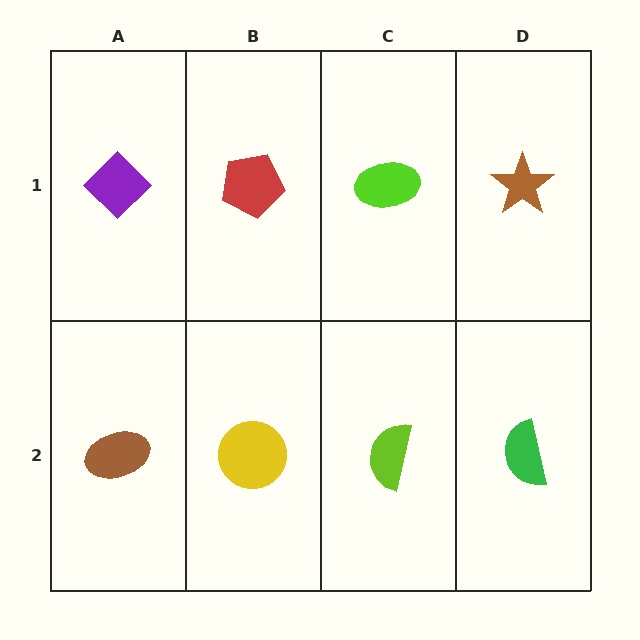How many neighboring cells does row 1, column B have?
3.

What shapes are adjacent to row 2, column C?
A lime ellipse (row 1, column C), a yellow circle (row 2, column B), a green semicircle (row 2, column D).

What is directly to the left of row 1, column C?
A red pentagon.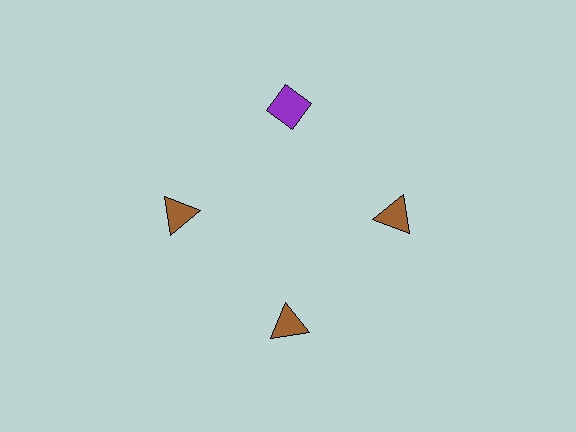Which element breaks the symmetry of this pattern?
The purple diamond at roughly the 12 o'clock position breaks the symmetry. All other shapes are brown triangles.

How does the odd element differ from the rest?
It differs in both color (purple instead of brown) and shape (diamond instead of triangle).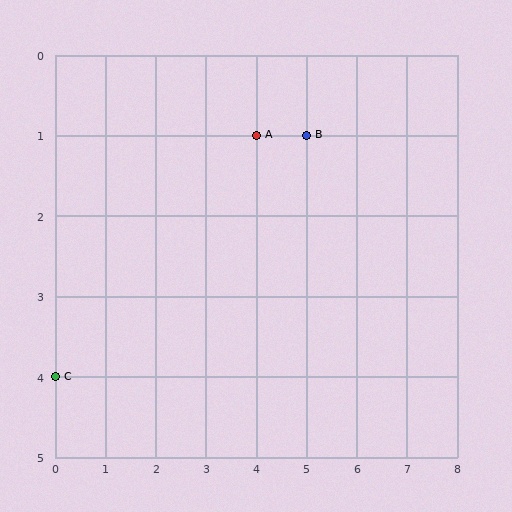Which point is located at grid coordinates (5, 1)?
Point B is at (5, 1).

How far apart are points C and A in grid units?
Points C and A are 4 columns and 3 rows apart (about 5.0 grid units diagonally).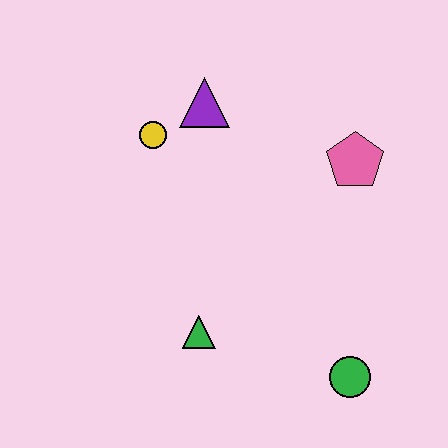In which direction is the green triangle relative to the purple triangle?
The green triangle is below the purple triangle.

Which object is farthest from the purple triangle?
The green circle is farthest from the purple triangle.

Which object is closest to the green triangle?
The green circle is closest to the green triangle.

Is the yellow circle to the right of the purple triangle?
No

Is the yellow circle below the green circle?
No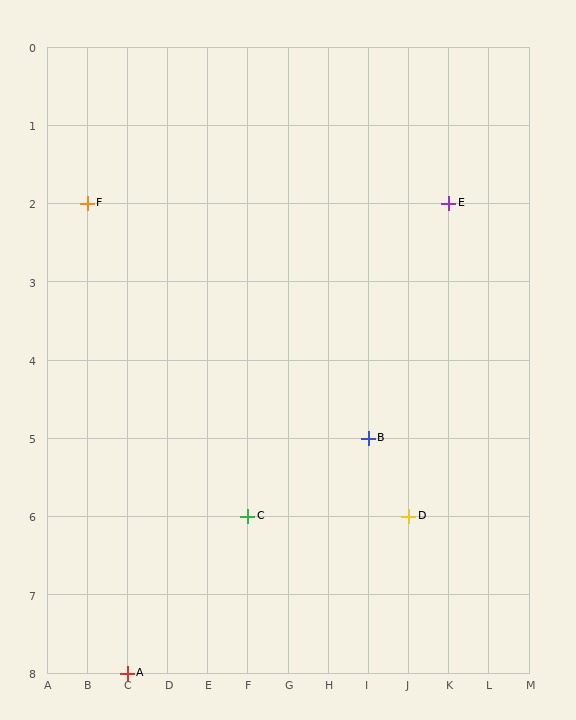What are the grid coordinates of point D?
Point D is at grid coordinates (J, 6).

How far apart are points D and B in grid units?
Points D and B are 1 column and 1 row apart (about 1.4 grid units diagonally).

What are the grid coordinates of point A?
Point A is at grid coordinates (C, 8).